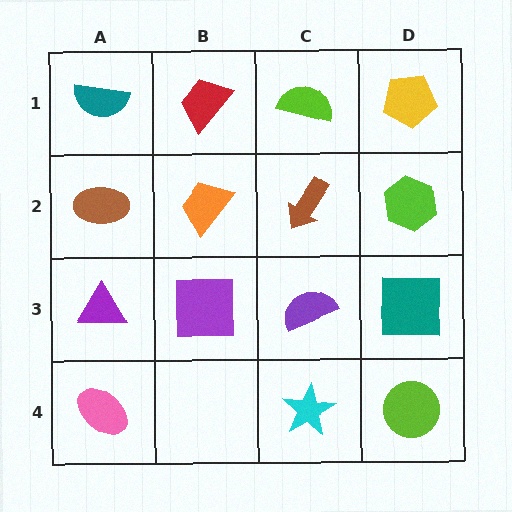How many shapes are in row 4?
3 shapes.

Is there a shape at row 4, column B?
No, that cell is empty.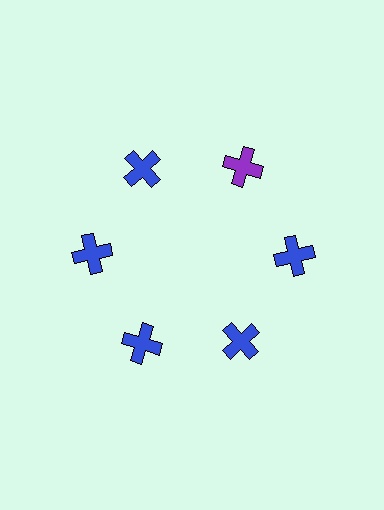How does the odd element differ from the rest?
It has a different color: purple instead of blue.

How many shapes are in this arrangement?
There are 6 shapes arranged in a ring pattern.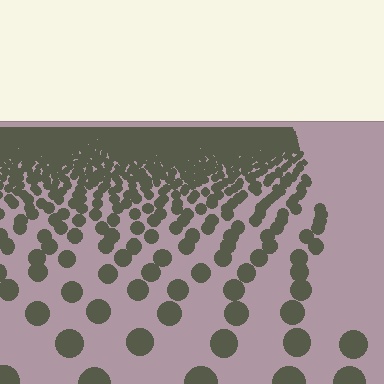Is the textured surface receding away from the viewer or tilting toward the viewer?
The surface is receding away from the viewer. Texture elements get smaller and denser toward the top.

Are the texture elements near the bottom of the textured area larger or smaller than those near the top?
Larger. Near the bottom, elements are closer to the viewer and appear at a bigger on-screen size.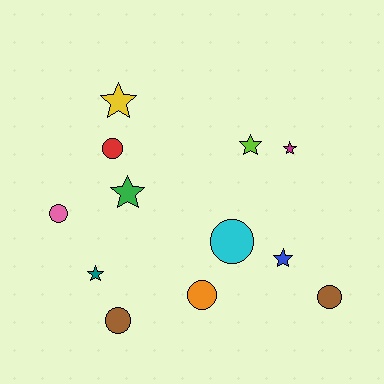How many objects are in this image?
There are 12 objects.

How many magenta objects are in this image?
There is 1 magenta object.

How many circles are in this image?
There are 6 circles.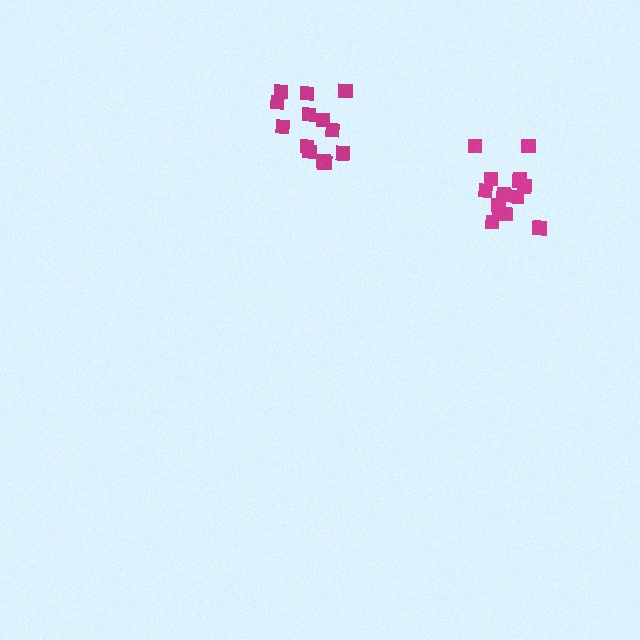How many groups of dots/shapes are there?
There are 2 groups.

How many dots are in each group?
Group 1: 15 dots, Group 2: 13 dots (28 total).